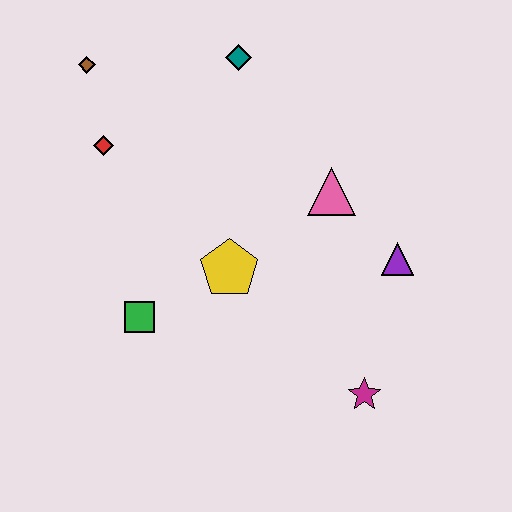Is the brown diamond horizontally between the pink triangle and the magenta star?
No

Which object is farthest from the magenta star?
The brown diamond is farthest from the magenta star.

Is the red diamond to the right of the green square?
No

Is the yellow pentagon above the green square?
Yes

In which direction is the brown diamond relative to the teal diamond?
The brown diamond is to the left of the teal diamond.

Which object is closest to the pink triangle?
The purple triangle is closest to the pink triangle.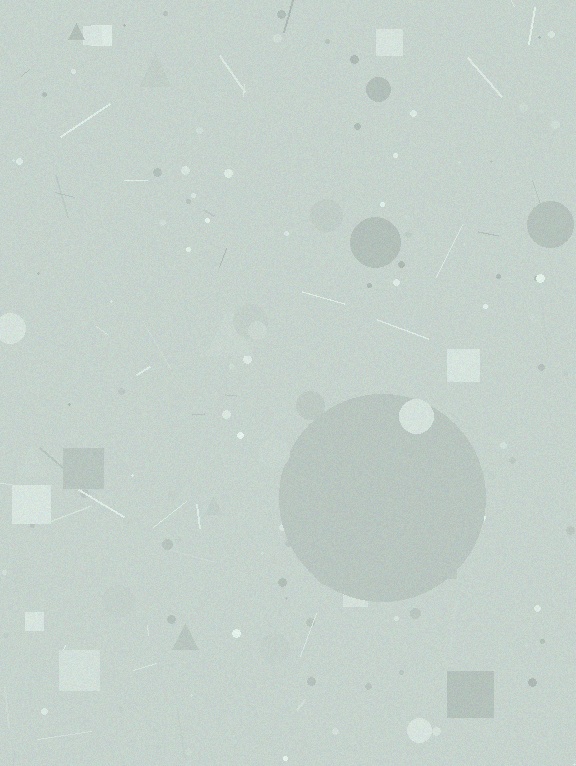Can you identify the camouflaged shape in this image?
The camouflaged shape is a circle.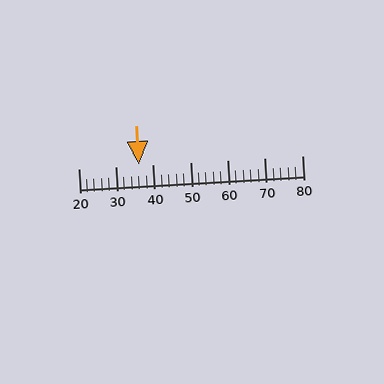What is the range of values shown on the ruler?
The ruler shows values from 20 to 80.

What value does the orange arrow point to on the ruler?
The orange arrow points to approximately 36.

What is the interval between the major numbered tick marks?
The major tick marks are spaced 10 units apart.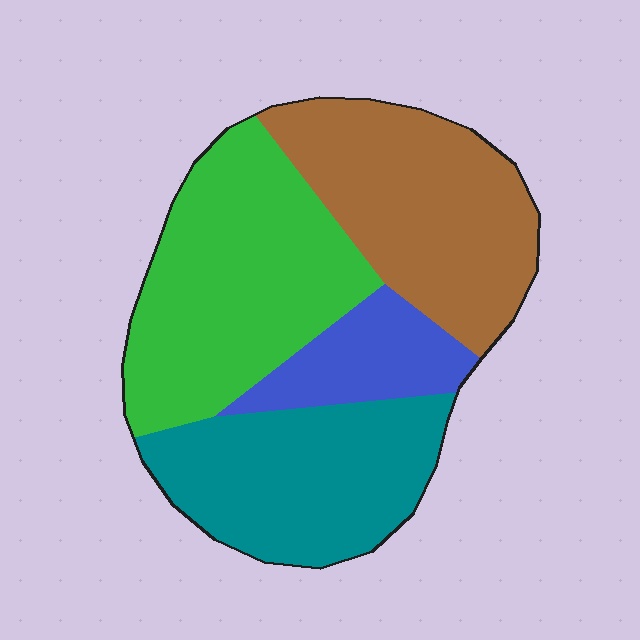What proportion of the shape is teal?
Teal covers 27% of the shape.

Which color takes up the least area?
Blue, at roughly 10%.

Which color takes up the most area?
Green, at roughly 35%.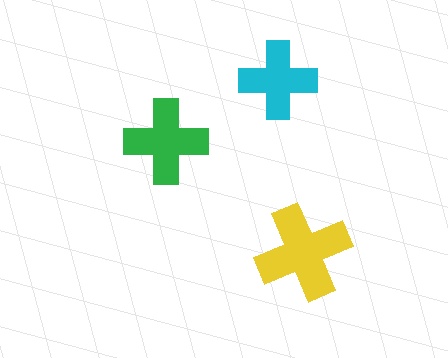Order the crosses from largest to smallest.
the yellow one, the green one, the cyan one.